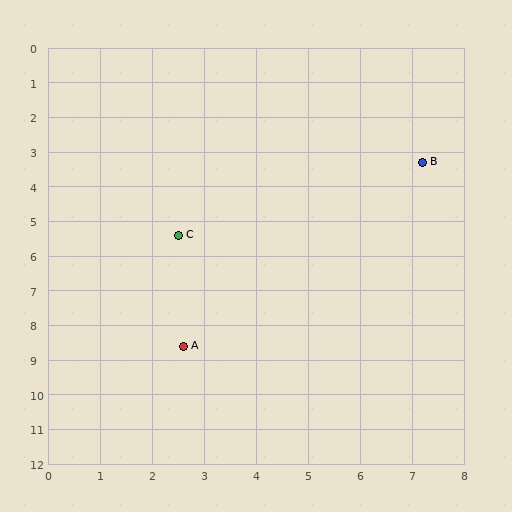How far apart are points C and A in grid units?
Points C and A are about 3.2 grid units apart.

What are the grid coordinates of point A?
Point A is at approximately (2.6, 8.6).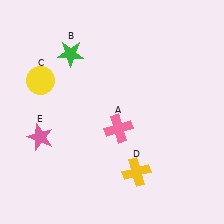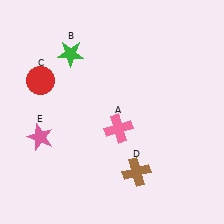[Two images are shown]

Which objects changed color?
C changed from yellow to red. D changed from yellow to brown.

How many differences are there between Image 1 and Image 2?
There are 2 differences between the two images.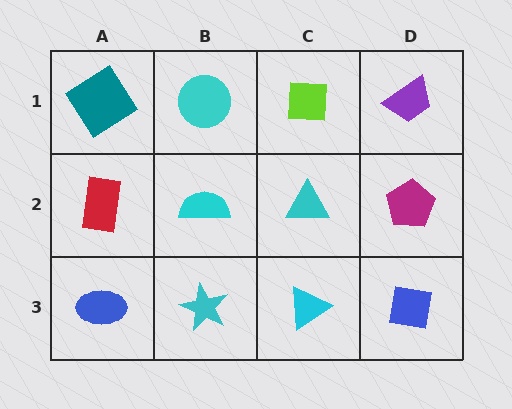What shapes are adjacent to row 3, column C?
A cyan triangle (row 2, column C), a cyan star (row 3, column B), a blue square (row 3, column D).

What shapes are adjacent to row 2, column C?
A lime square (row 1, column C), a cyan triangle (row 3, column C), a cyan semicircle (row 2, column B), a magenta pentagon (row 2, column D).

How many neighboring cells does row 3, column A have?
2.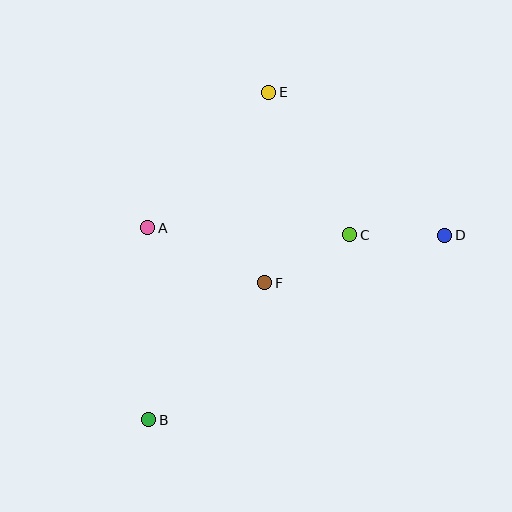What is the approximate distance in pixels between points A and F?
The distance between A and F is approximately 129 pixels.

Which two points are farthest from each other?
Points B and D are farthest from each other.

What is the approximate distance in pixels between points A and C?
The distance between A and C is approximately 202 pixels.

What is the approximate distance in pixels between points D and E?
The distance between D and E is approximately 227 pixels.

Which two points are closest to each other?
Points C and D are closest to each other.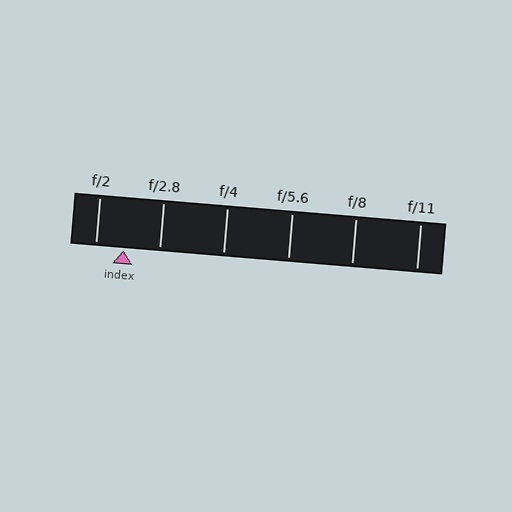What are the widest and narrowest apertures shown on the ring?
The widest aperture shown is f/2 and the narrowest is f/11.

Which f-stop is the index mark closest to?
The index mark is closest to f/2.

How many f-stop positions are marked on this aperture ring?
There are 6 f-stop positions marked.